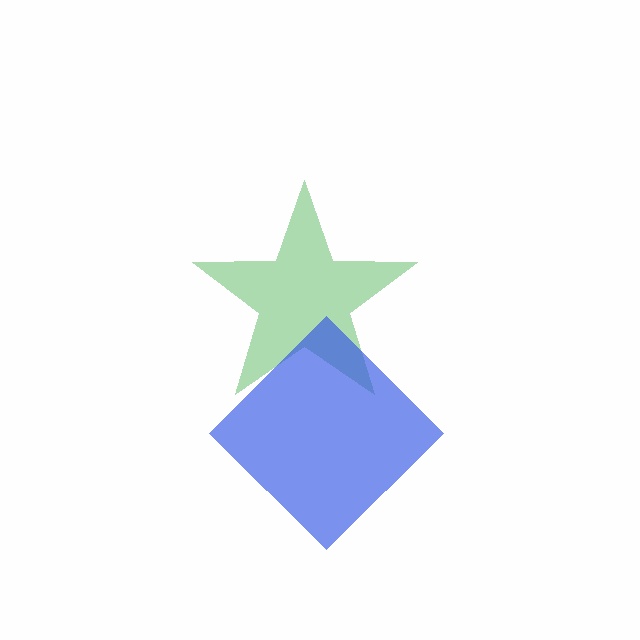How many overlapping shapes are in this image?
There are 2 overlapping shapes in the image.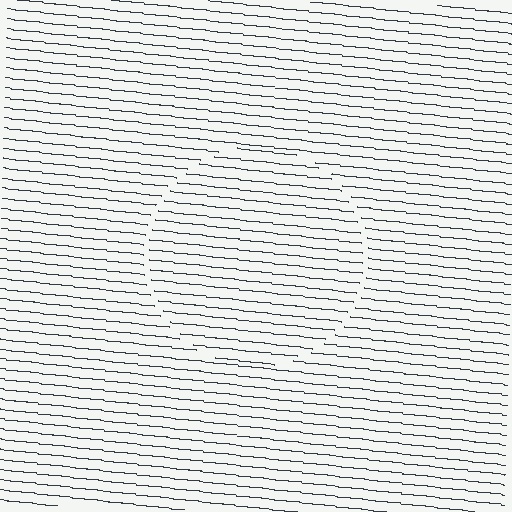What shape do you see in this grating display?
An illusory circle. The interior of the shape contains the same grating, shifted by half a period — the contour is defined by the phase discontinuity where line-ends from the inner and outer gratings abut.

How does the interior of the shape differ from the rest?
The interior of the shape contains the same grating, shifted by half a period — the contour is defined by the phase discontinuity where line-ends from the inner and outer gratings abut.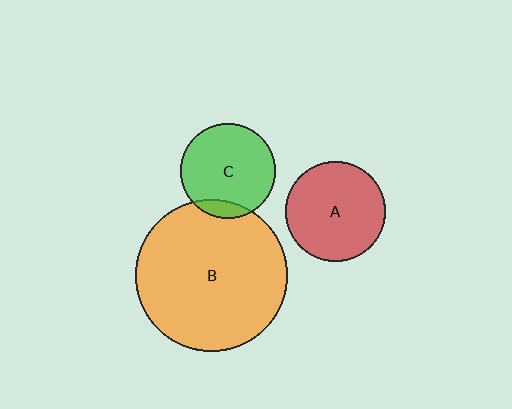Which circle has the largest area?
Circle B (orange).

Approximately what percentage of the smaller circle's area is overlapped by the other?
Approximately 10%.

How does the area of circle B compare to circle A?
Approximately 2.3 times.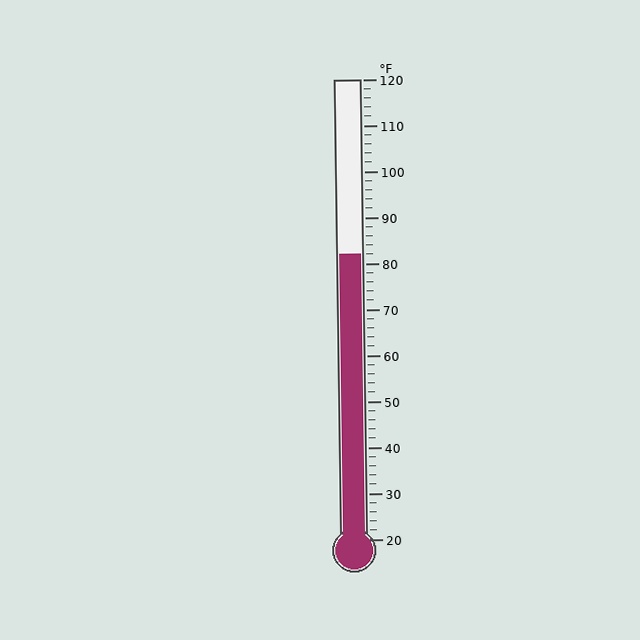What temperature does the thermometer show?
The thermometer shows approximately 82°F.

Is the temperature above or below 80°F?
The temperature is above 80°F.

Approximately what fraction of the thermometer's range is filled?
The thermometer is filled to approximately 60% of its range.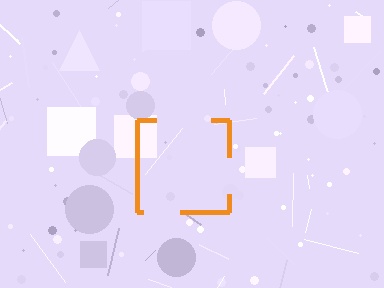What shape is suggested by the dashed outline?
The dashed outline suggests a square.